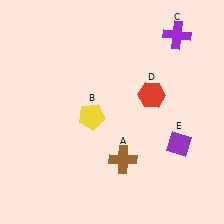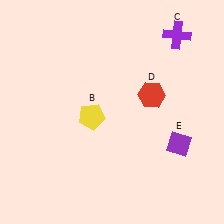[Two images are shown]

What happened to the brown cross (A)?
The brown cross (A) was removed in Image 2. It was in the bottom-right area of Image 1.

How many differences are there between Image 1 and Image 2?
There is 1 difference between the two images.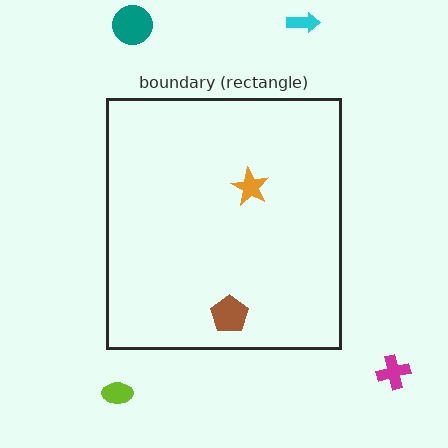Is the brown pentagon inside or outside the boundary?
Inside.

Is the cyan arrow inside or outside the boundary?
Outside.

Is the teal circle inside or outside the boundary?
Outside.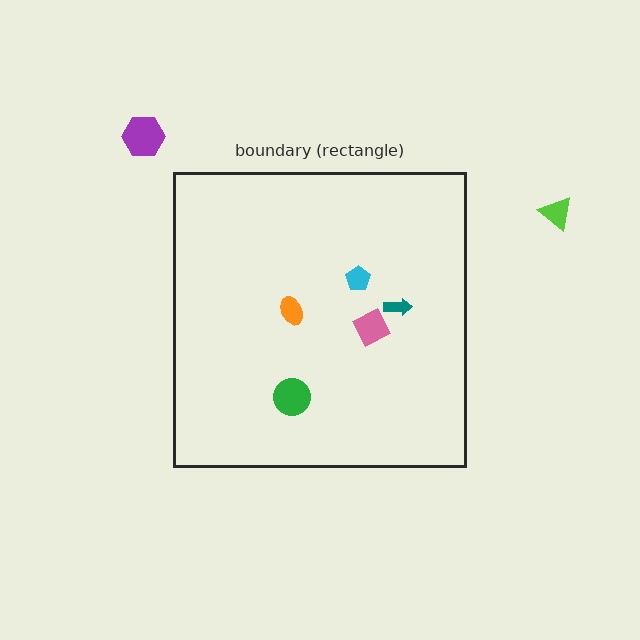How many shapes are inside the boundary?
5 inside, 2 outside.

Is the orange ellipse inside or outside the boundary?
Inside.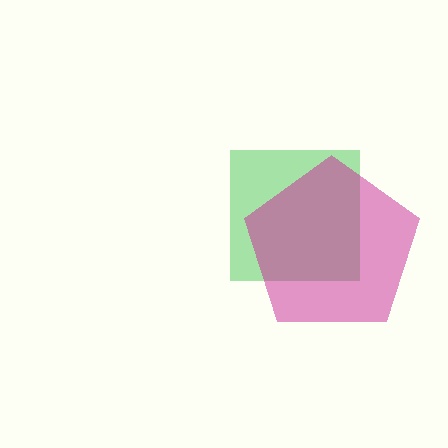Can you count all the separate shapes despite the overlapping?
Yes, there are 2 separate shapes.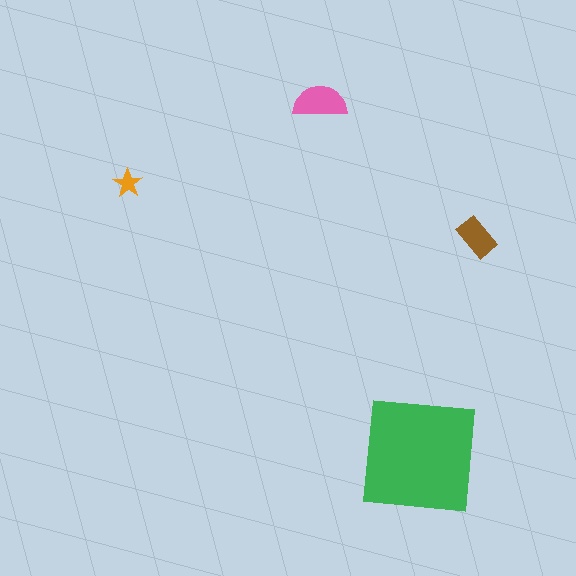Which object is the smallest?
The orange star.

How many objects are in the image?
There are 4 objects in the image.